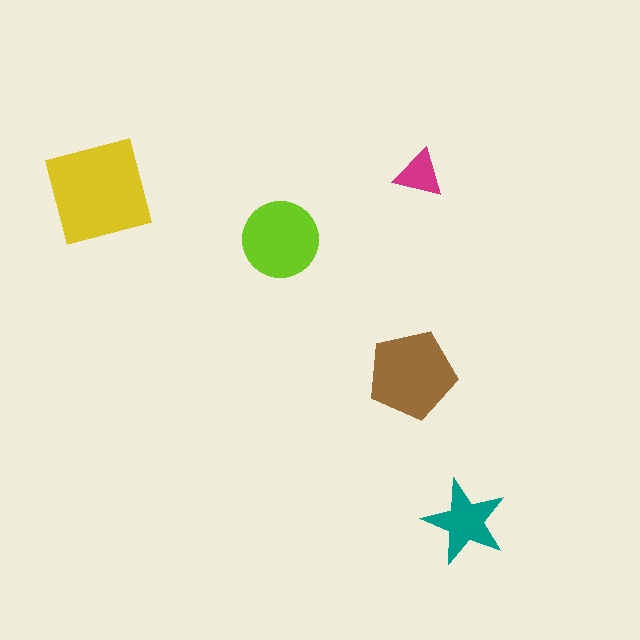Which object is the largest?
The yellow square.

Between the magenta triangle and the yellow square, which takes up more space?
The yellow square.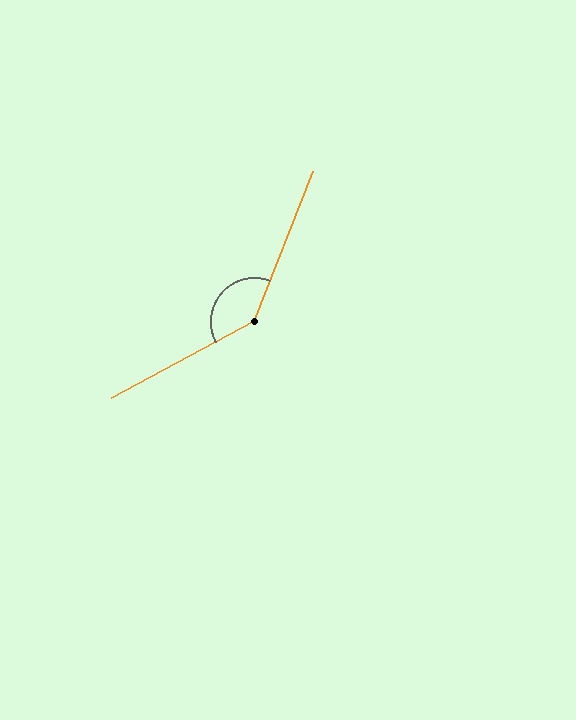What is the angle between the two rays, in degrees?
Approximately 140 degrees.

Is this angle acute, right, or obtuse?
It is obtuse.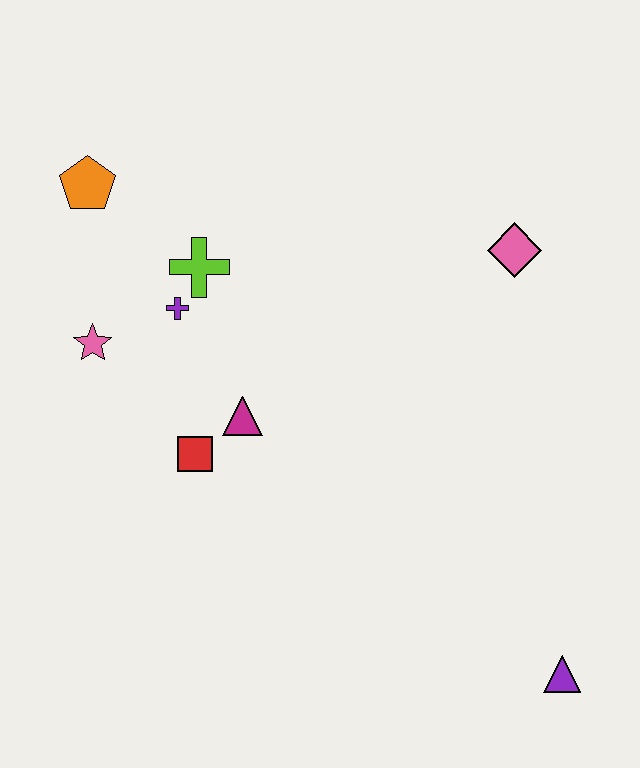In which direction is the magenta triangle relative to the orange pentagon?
The magenta triangle is below the orange pentagon.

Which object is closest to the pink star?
The purple cross is closest to the pink star.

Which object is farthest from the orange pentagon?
The purple triangle is farthest from the orange pentagon.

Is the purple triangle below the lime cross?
Yes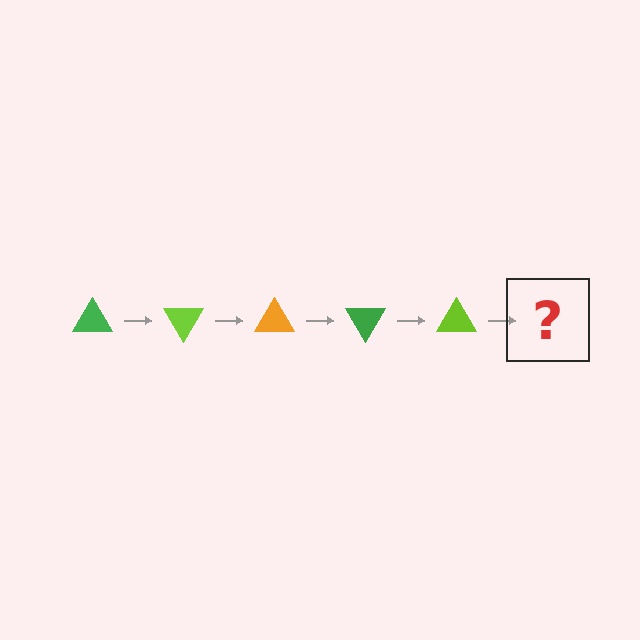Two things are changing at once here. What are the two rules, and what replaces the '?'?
The two rules are that it rotates 60 degrees each step and the color cycles through green, lime, and orange. The '?' should be an orange triangle, rotated 300 degrees from the start.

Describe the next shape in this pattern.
It should be an orange triangle, rotated 300 degrees from the start.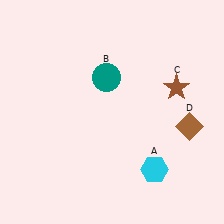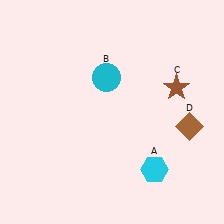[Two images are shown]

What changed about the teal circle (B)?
In Image 1, B is teal. In Image 2, it changed to cyan.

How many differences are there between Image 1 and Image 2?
There is 1 difference between the two images.